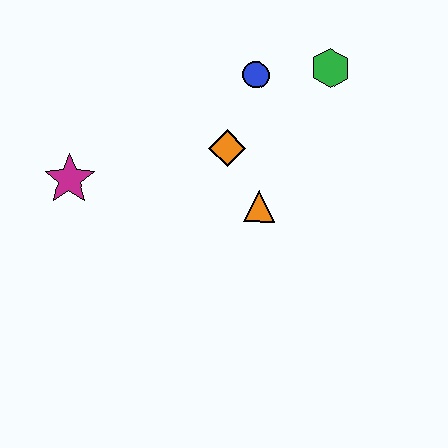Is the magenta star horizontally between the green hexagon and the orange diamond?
No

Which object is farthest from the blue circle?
The magenta star is farthest from the blue circle.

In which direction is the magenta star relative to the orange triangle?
The magenta star is to the left of the orange triangle.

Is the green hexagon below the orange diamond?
No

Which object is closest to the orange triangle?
The orange diamond is closest to the orange triangle.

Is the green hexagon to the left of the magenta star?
No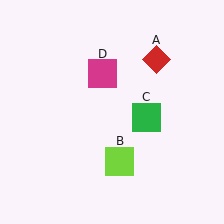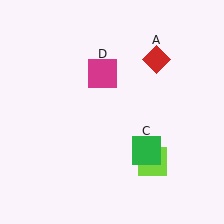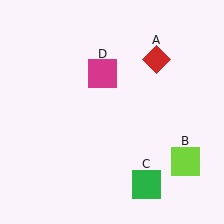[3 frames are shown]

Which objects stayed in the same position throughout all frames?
Red diamond (object A) and magenta square (object D) remained stationary.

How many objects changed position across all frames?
2 objects changed position: lime square (object B), green square (object C).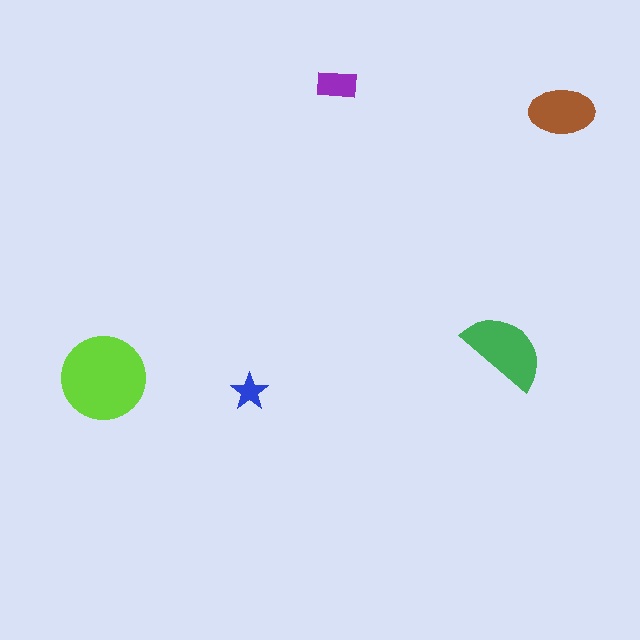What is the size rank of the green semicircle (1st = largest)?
2nd.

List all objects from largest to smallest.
The lime circle, the green semicircle, the brown ellipse, the purple rectangle, the blue star.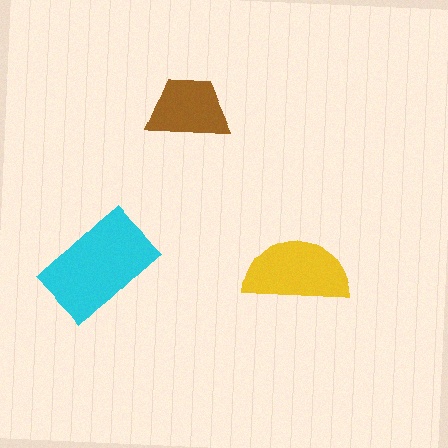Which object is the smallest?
The brown trapezoid.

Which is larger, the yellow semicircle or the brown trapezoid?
The yellow semicircle.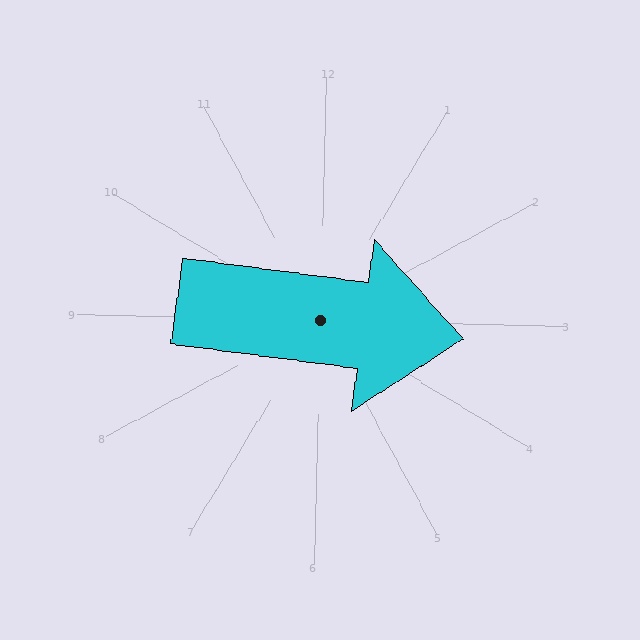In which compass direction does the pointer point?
East.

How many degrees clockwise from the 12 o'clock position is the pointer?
Approximately 96 degrees.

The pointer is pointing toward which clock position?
Roughly 3 o'clock.